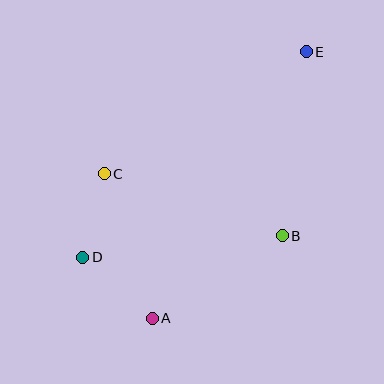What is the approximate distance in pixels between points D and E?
The distance between D and E is approximately 304 pixels.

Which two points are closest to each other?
Points C and D are closest to each other.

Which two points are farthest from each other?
Points A and E are farthest from each other.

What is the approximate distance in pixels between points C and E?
The distance between C and E is approximately 236 pixels.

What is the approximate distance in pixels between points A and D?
The distance between A and D is approximately 92 pixels.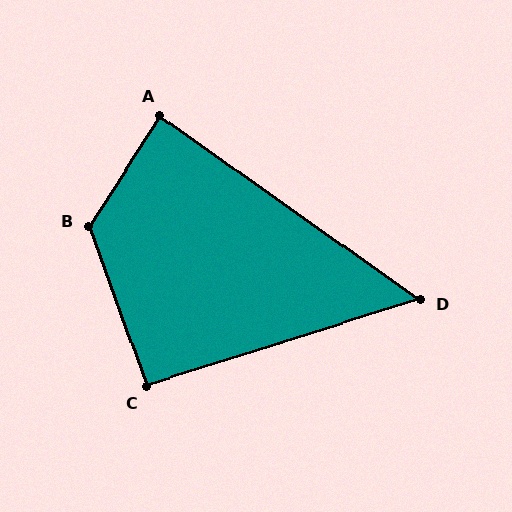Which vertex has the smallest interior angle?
D, at approximately 53 degrees.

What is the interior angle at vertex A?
Approximately 88 degrees (approximately right).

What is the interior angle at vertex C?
Approximately 92 degrees (approximately right).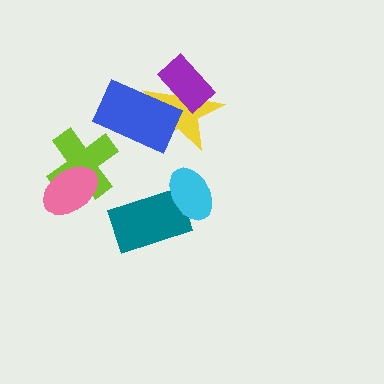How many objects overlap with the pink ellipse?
1 object overlaps with the pink ellipse.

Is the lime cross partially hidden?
Yes, it is partially covered by another shape.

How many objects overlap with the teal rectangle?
1 object overlaps with the teal rectangle.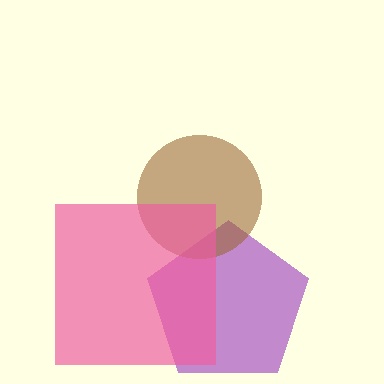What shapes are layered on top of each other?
The layered shapes are: a purple pentagon, a brown circle, a pink square.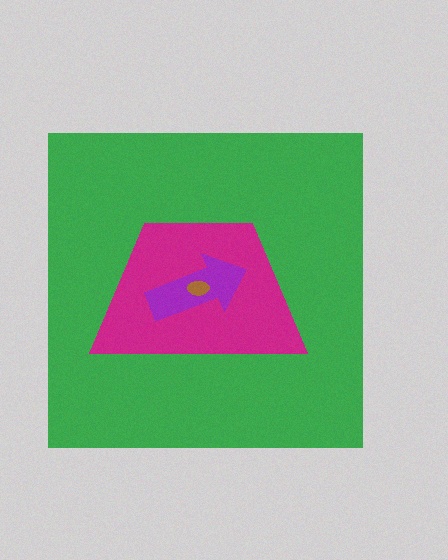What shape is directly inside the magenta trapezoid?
The purple arrow.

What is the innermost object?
The brown ellipse.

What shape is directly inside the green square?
The magenta trapezoid.